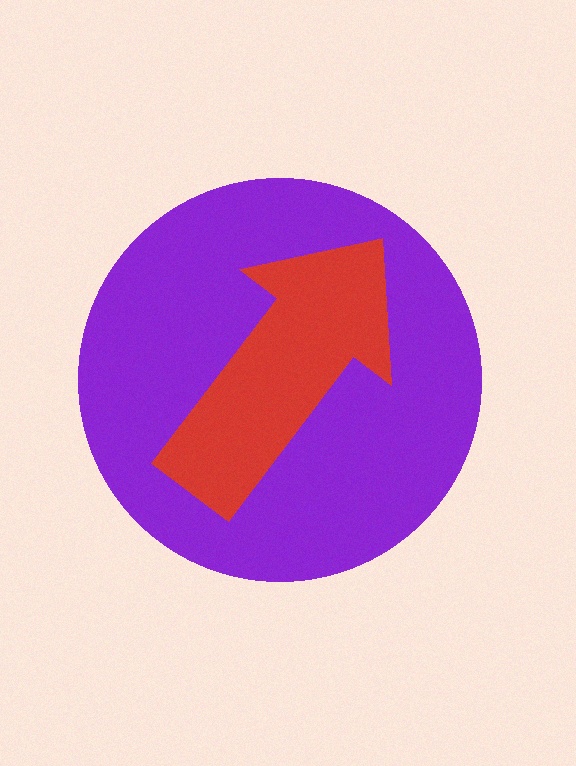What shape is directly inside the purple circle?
The red arrow.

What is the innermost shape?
The red arrow.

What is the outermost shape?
The purple circle.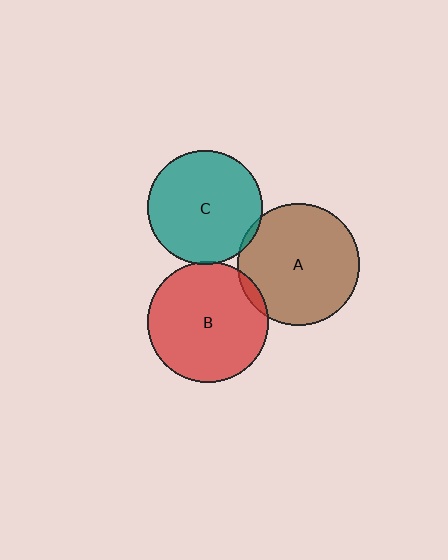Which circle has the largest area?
Circle A (brown).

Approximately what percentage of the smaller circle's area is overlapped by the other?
Approximately 5%.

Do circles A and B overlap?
Yes.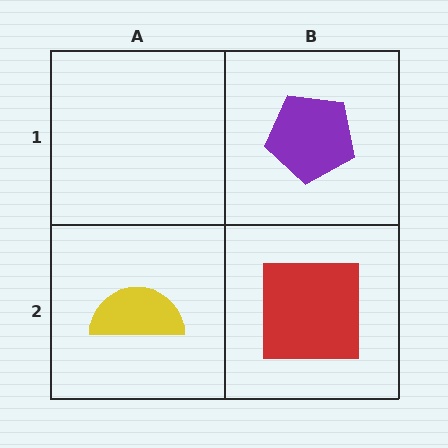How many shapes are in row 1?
1 shape.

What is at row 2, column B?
A red square.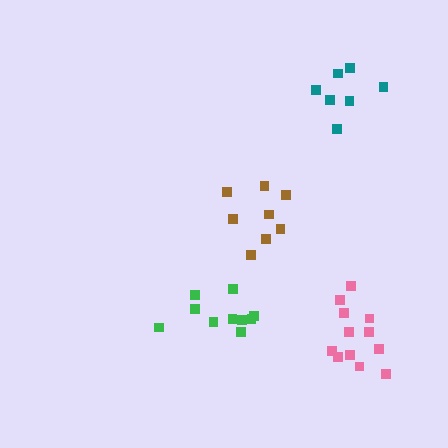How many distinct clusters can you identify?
There are 4 distinct clusters.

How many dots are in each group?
Group 1: 12 dots, Group 2: 10 dots, Group 3: 8 dots, Group 4: 7 dots (37 total).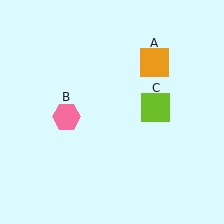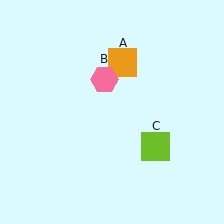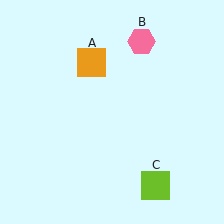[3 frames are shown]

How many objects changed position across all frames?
3 objects changed position: orange square (object A), pink hexagon (object B), lime square (object C).